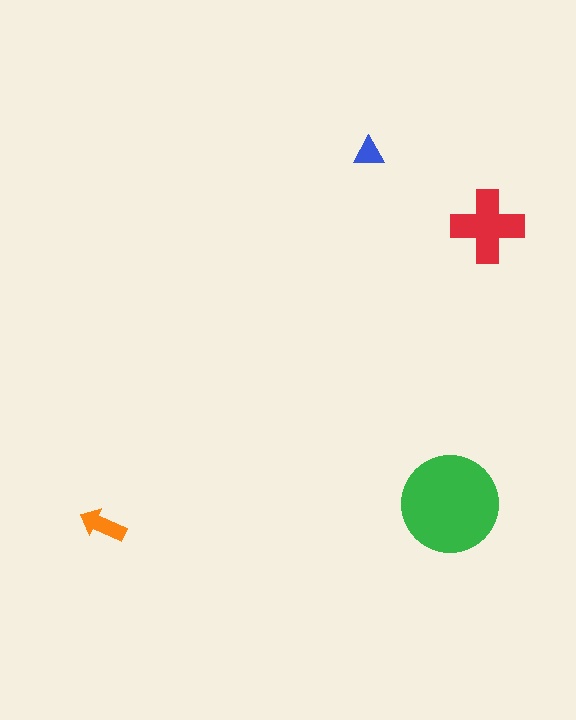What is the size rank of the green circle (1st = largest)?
1st.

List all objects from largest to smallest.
The green circle, the red cross, the orange arrow, the blue triangle.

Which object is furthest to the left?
The orange arrow is leftmost.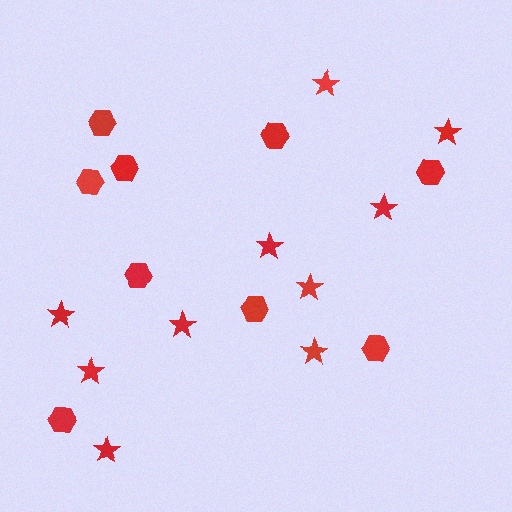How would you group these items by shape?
There are 2 groups: one group of stars (10) and one group of hexagons (9).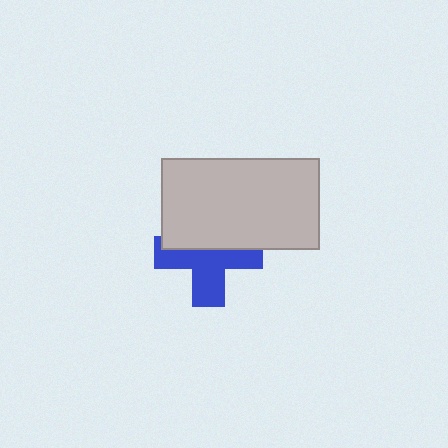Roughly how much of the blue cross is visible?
About half of it is visible (roughly 57%).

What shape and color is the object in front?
The object in front is a light gray rectangle.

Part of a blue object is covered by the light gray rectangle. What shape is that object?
It is a cross.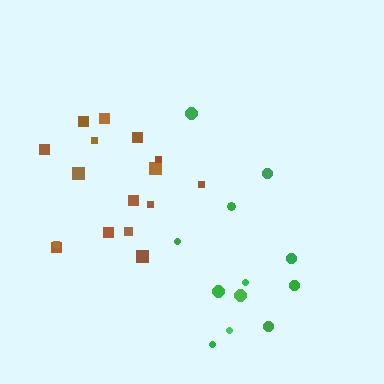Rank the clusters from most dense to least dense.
brown, green.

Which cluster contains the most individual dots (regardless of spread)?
Brown (16).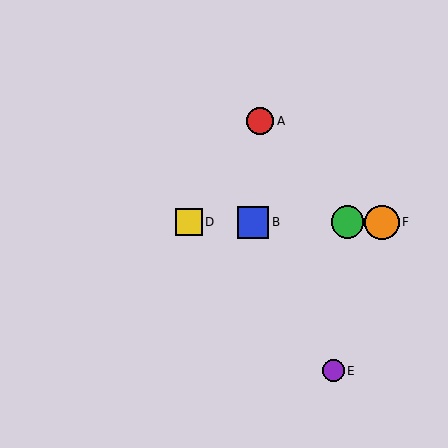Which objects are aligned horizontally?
Objects B, C, D, F are aligned horizontally.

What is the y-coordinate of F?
Object F is at y≈222.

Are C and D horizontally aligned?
Yes, both are at y≈222.